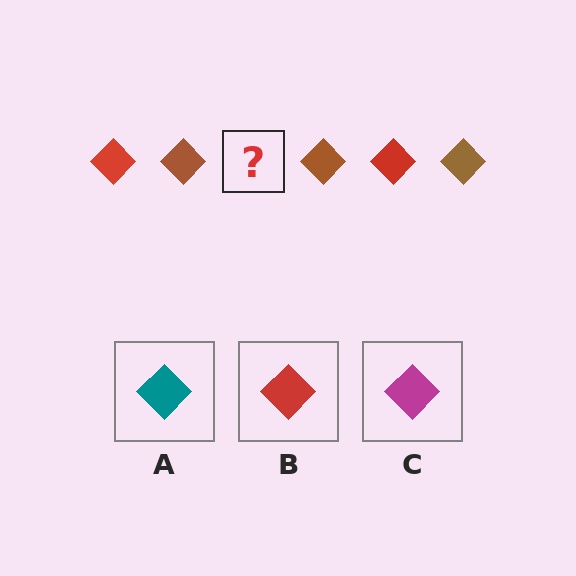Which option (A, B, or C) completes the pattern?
B.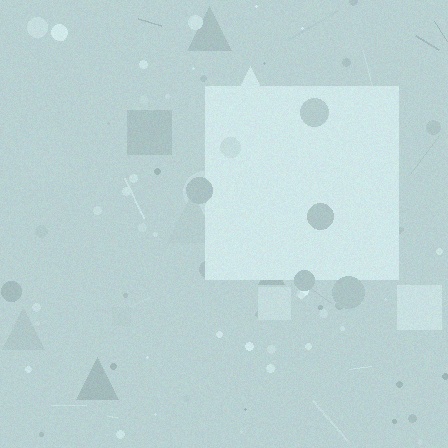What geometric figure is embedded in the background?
A square is embedded in the background.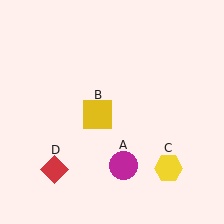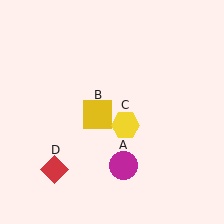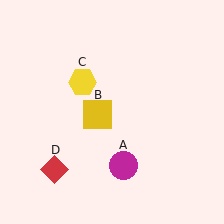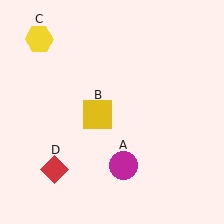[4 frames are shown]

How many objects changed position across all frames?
1 object changed position: yellow hexagon (object C).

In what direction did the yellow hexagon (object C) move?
The yellow hexagon (object C) moved up and to the left.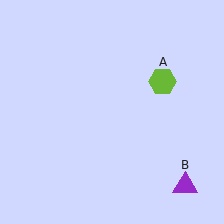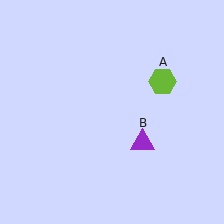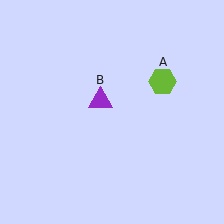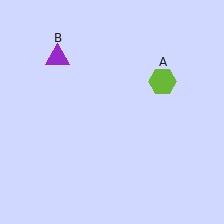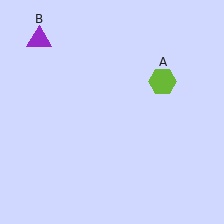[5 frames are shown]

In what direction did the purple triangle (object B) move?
The purple triangle (object B) moved up and to the left.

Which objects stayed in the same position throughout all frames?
Lime hexagon (object A) remained stationary.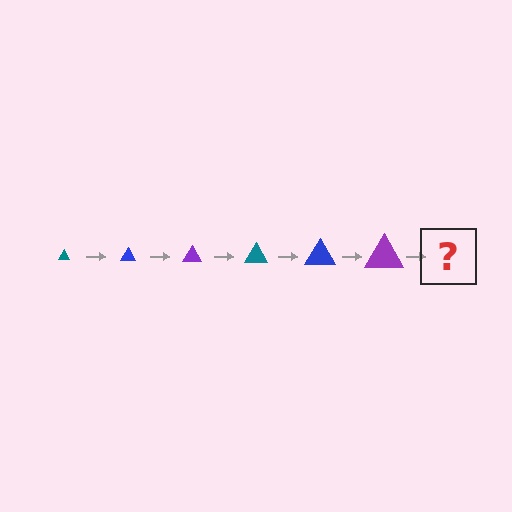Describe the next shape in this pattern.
It should be a teal triangle, larger than the previous one.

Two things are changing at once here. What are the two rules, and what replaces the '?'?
The two rules are that the triangle grows larger each step and the color cycles through teal, blue, and purple. The '?' should be a teal triangle, larger than the previous one.